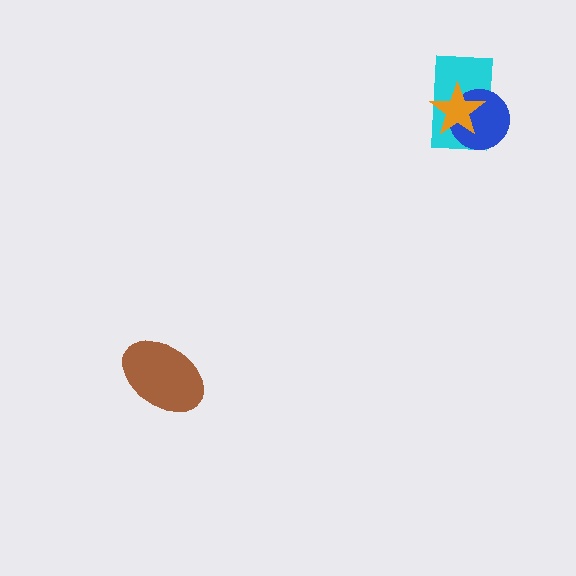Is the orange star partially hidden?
No, no other shape covers it.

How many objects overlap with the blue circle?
2 objects overlap with the blue circle.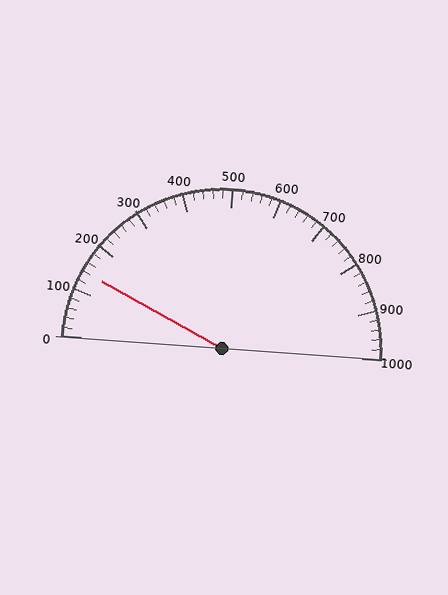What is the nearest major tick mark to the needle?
The nearest major tick mark is 100.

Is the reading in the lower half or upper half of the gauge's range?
The reading is in the lower half of the range (0 to 1000).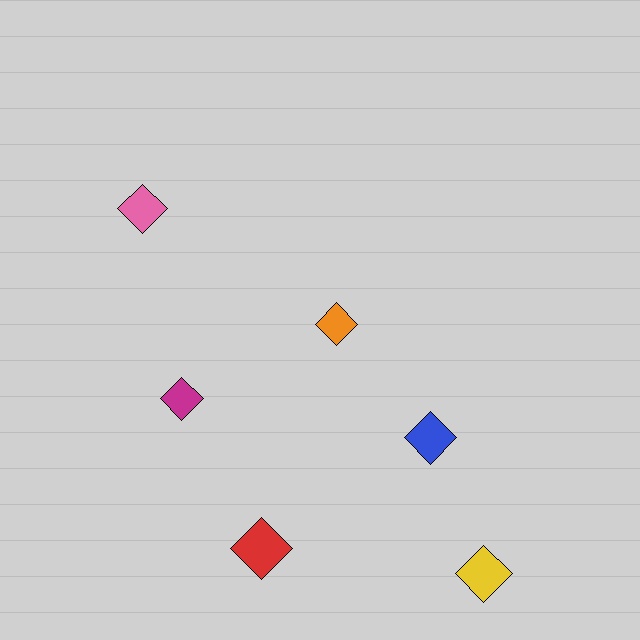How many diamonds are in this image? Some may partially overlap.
There are 6 diamonds.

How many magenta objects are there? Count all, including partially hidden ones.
There is 1 magenta object.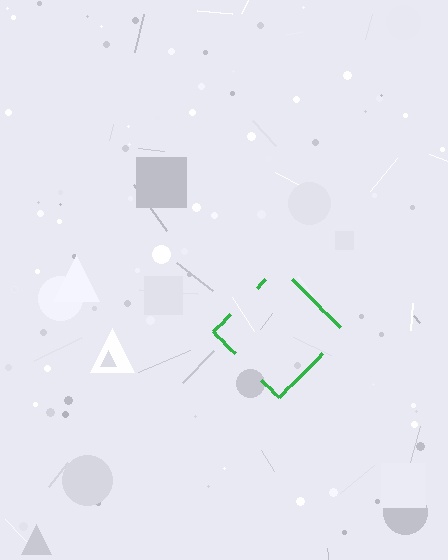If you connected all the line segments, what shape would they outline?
They would outline a diamond.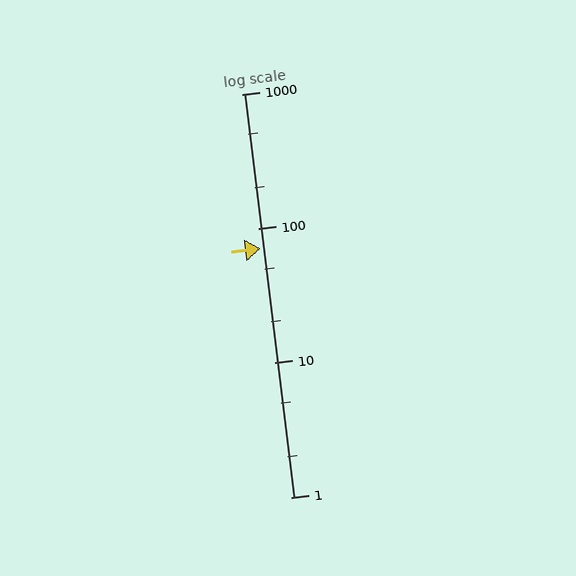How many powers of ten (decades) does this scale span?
The scale spans 3 decades, from 1 to 1000.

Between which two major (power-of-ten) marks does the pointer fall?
The pointer is between 10 and 100.